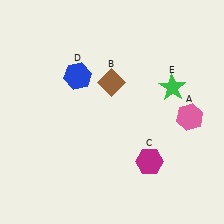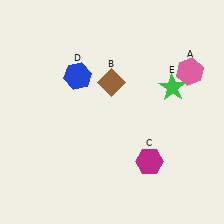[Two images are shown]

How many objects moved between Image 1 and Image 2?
1 object moved between the two images.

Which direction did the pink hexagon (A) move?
The pink hexagon (A) moved up.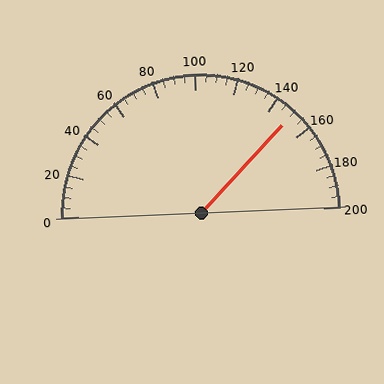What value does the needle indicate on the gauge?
The needle indicates approximately 150.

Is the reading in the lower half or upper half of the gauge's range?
The reading is in the upper half of the range (0 to 200).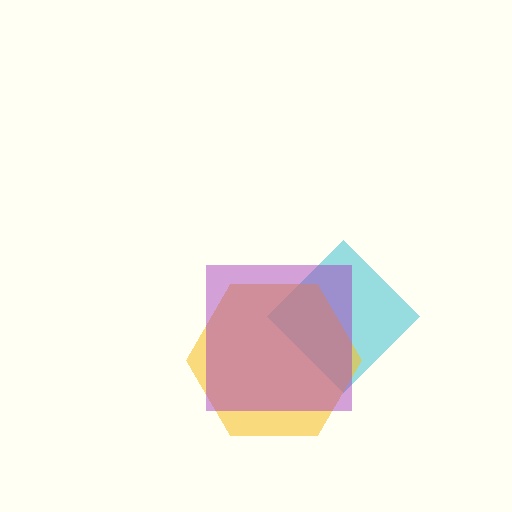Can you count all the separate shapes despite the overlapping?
Yes, there are 3 separate shapes.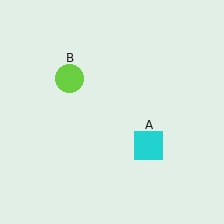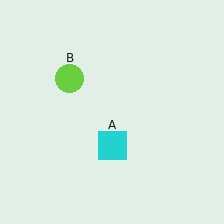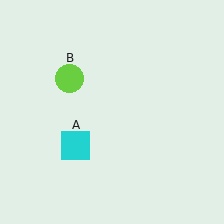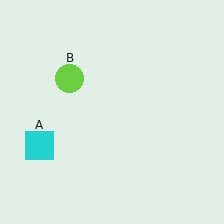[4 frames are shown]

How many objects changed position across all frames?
1 object changed position: cyan square (object A).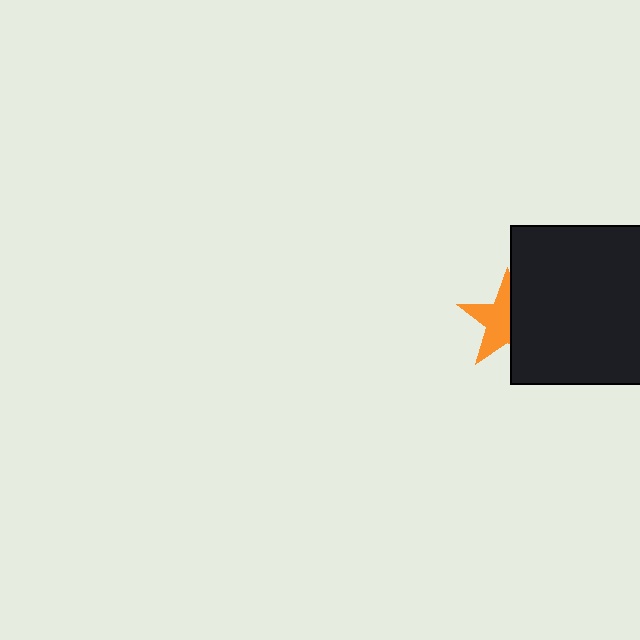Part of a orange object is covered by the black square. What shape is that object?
It is a star.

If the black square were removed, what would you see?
You would see the complete orange star.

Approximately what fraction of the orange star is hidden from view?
Roughly 45% of the orange star is hidden behind the black square.